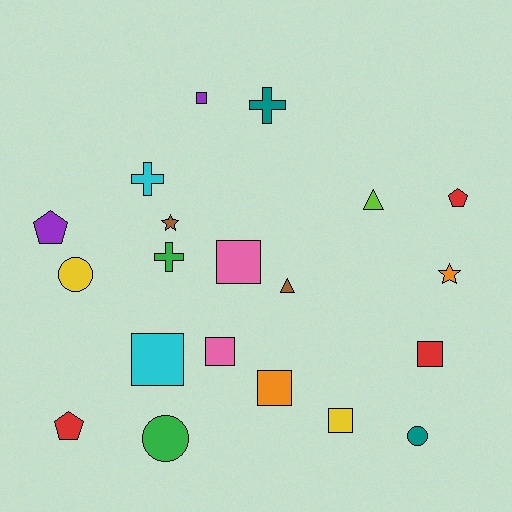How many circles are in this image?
There are 3 circles.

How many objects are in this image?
There are 20 objects.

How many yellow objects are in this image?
There are 2 yellow objects.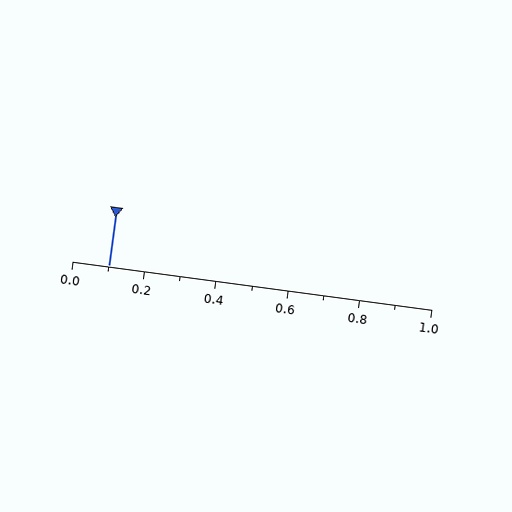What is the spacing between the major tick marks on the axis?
The major ticks are spaced 0.2 apart.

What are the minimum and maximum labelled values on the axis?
The axis runs from 0.0 to 1.0.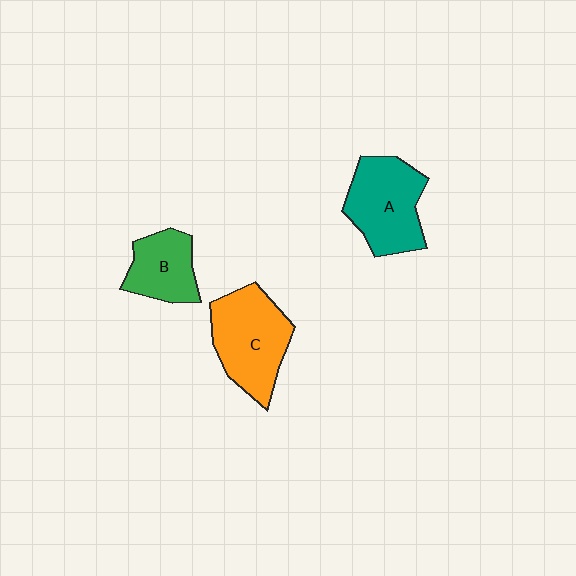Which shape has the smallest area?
Shape B (green).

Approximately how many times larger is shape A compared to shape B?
Approximately 1.5 times.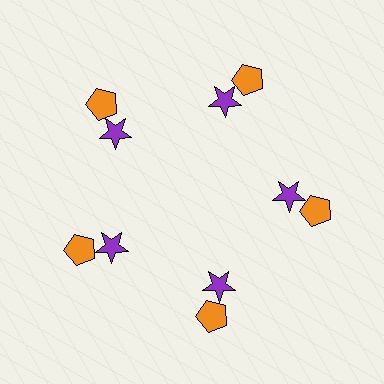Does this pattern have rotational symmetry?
Yes, this pattern has 5-fold rotational symmetry. It looks the same after rotating 72 degrees around the center.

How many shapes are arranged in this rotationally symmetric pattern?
There are 10 shapes, arranged in 5 groups of 2.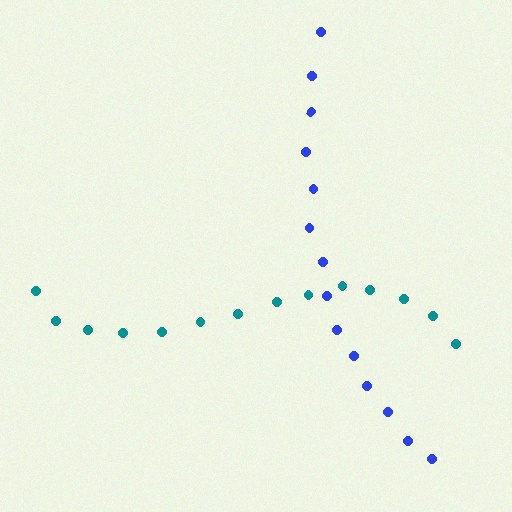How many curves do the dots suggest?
There are 2 distinct paths.